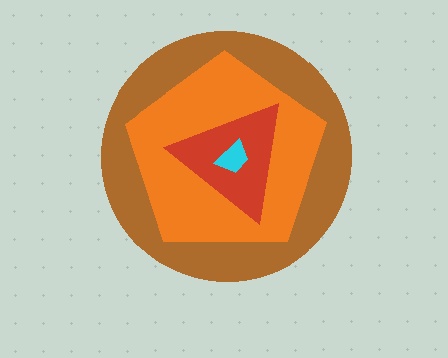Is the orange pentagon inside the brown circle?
Yes.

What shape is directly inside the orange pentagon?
The red triangle.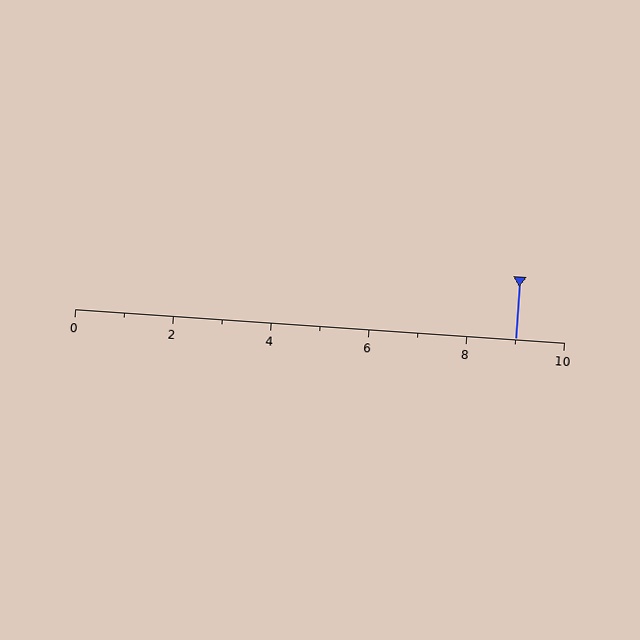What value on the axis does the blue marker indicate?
The marker indicates approximately 9.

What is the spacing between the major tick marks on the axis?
The major ticks are spaced 2 apart.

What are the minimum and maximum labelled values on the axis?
The axis runs from 0 to 10.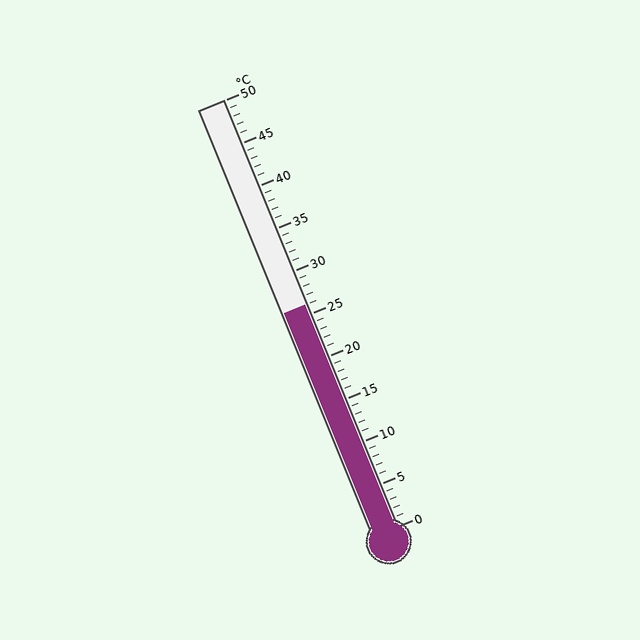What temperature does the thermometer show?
The thermometer shows approximately 26°C.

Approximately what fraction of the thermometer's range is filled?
The thermometer is filled to approximately 50% of its range.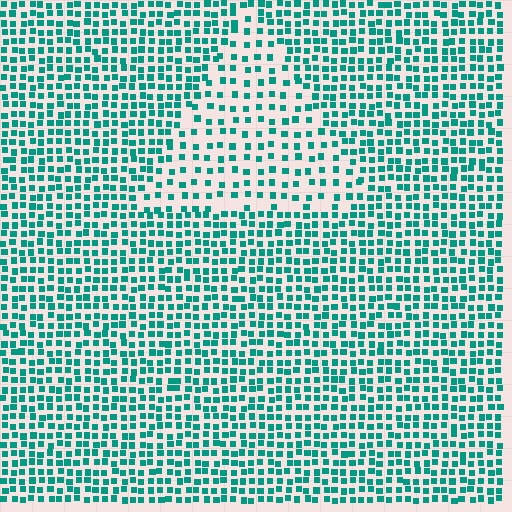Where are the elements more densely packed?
The elements are more densely packed outside the triangle boundary.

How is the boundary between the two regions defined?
The boundary is defined by a change in element density (approximately 1.9x ratio). All elements are the same color, size, and shape.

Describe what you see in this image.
The image contains small teal elements arranged at two different densities. A triangle-shaped region is visible where the elements are less densely packed than the surrounding area.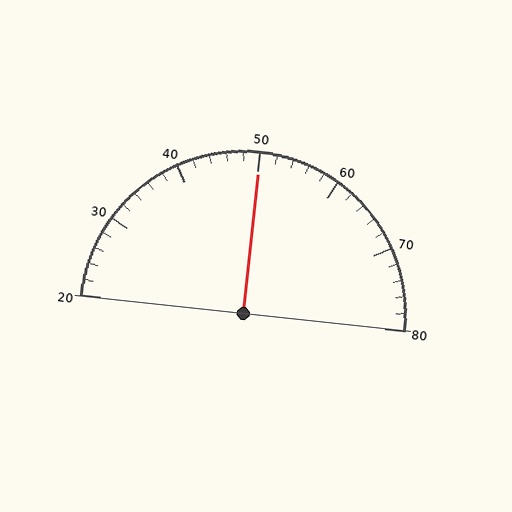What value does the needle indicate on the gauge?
The needle indicates approximately 50.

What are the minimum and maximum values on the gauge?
The gauge ranges from 20 to 80.